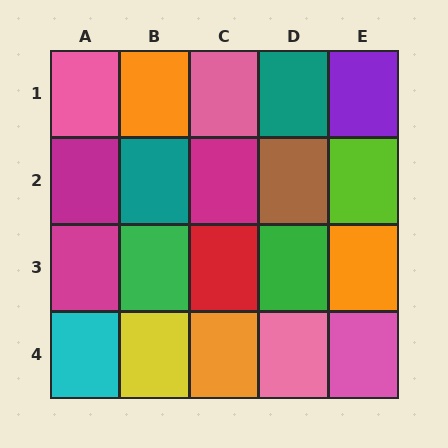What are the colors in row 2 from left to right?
Magenta, teal, magenta, brown, lime.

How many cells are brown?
1 cell is brown.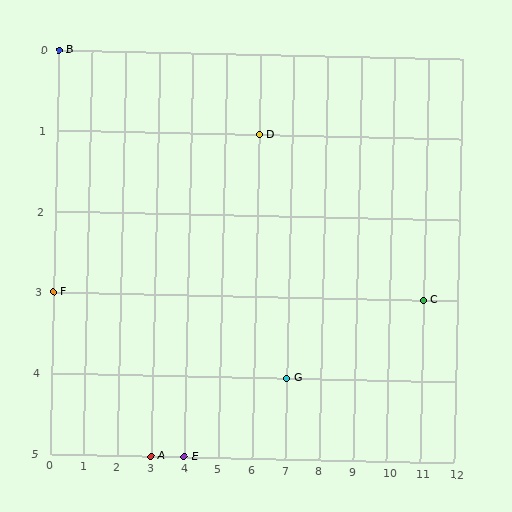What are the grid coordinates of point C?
Point C is at grid coordinates (11, 3).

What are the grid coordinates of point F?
Point F is at grid coordinates (0, 3).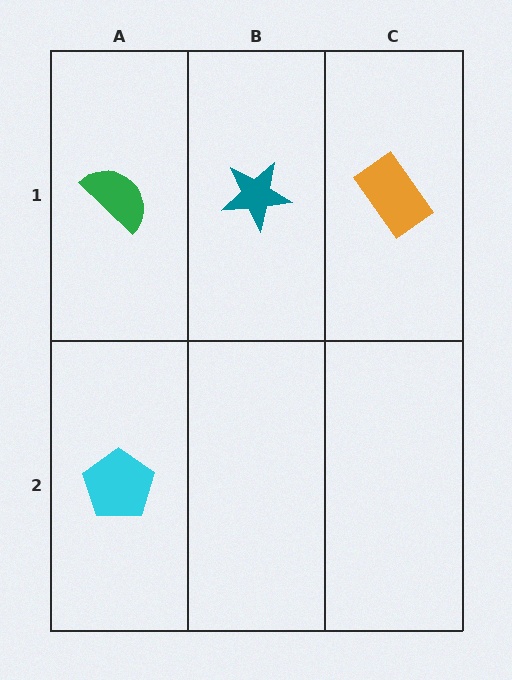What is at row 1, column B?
A teal star.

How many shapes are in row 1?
3 shapes.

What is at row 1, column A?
A green semicircle.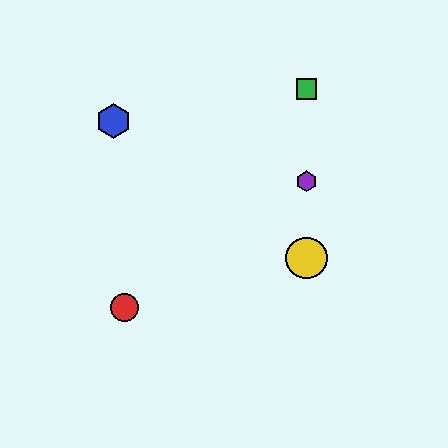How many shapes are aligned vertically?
3 shapes (the green square, the yellow circle, the purple hexagon) are aligned vertically.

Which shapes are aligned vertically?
The green square, the yellow circle, the purple hexagon are aligned vertically.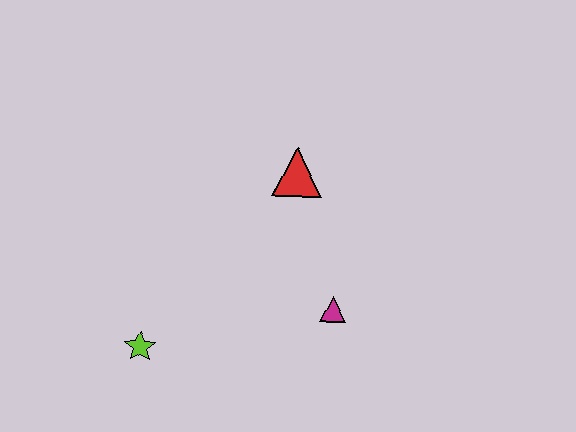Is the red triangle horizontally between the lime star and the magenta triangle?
Yes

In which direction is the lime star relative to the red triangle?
The lime star is below the red triangle.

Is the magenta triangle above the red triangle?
No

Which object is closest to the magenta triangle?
The red triangle is closest to the magenta triangle.